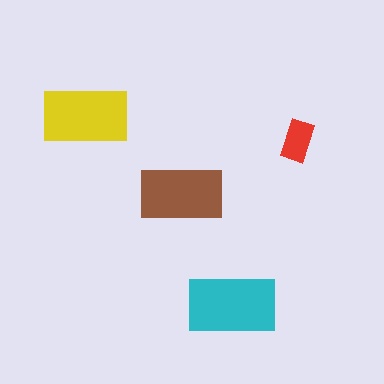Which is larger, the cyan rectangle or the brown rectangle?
The cyan one.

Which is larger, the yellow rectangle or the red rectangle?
The yellow one.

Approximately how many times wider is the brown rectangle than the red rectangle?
About 2 times wider.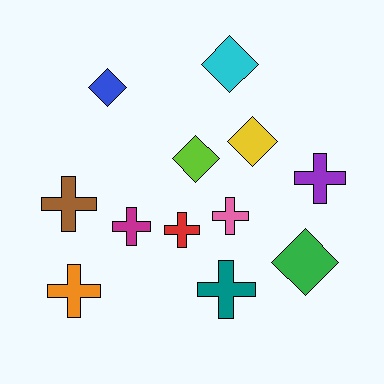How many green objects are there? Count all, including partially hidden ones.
There is 1 green object.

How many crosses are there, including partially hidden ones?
There are 7 crosses.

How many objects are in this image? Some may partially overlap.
There are 12 objects.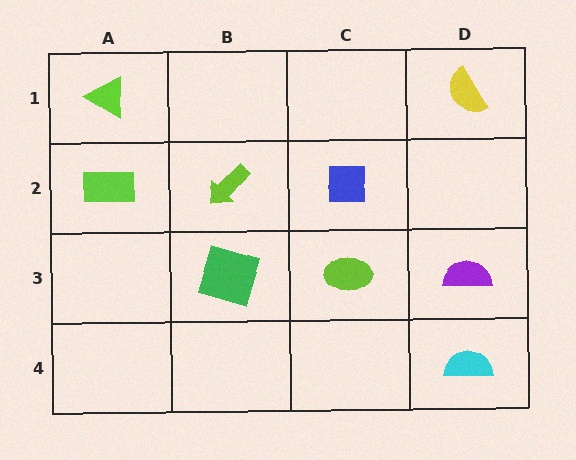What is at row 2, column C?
A blue square.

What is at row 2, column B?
A lime arrow.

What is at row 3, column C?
A lime ellipse.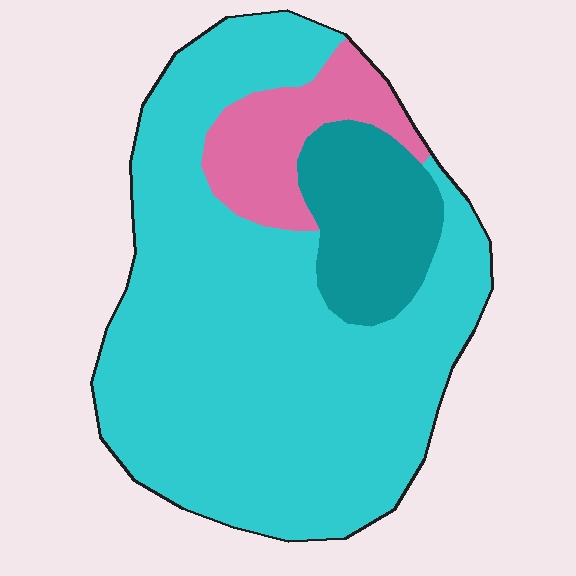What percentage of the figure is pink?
Pink covers 12% of the figure.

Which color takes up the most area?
Cyan, at roughly 75%.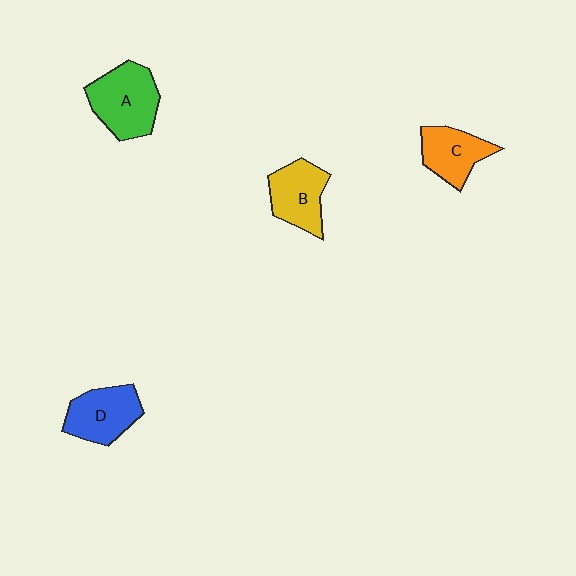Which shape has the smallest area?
Shape C (orange).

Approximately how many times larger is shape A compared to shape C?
Approximately 1.4 times.